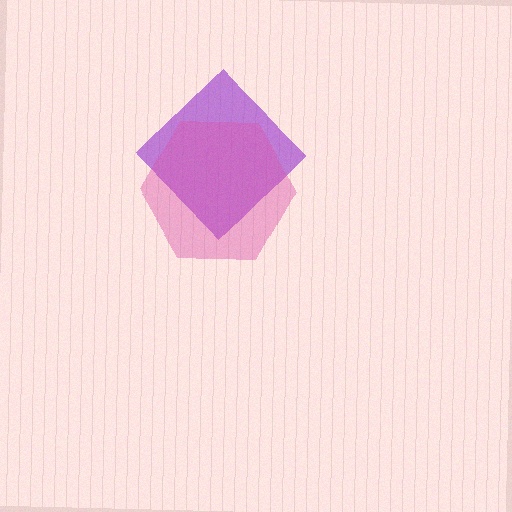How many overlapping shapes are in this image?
There are 2 overlapping shapes in the image.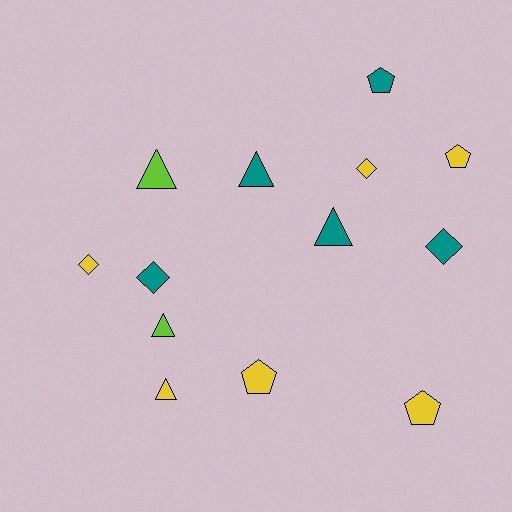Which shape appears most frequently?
Triangle, with 5 objects.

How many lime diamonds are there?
There are no lime diamonds.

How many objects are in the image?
There are 13 objects.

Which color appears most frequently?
Yellow, with 6 objects.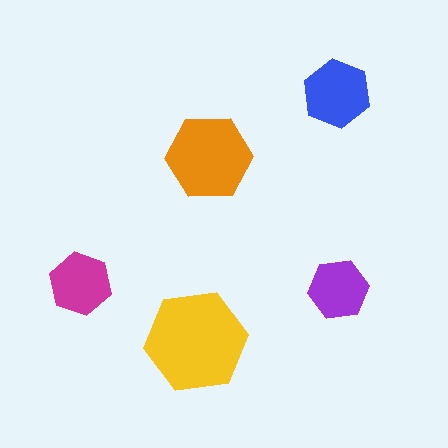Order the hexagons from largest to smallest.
the yellow one, the orange one, the blue one, the magenta one, the purple one.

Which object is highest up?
The blue hexagon is topmost.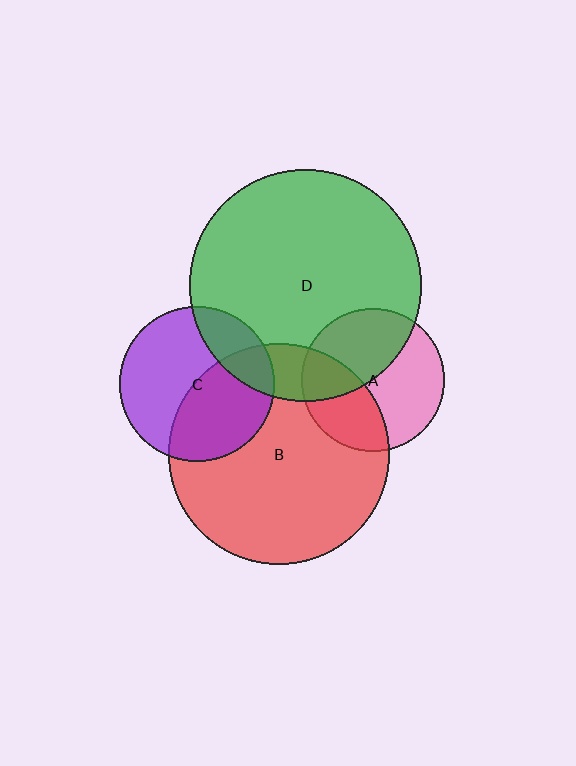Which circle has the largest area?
Circle D (green).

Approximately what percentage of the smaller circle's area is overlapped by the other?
Approximately 15%.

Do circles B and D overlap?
Yes.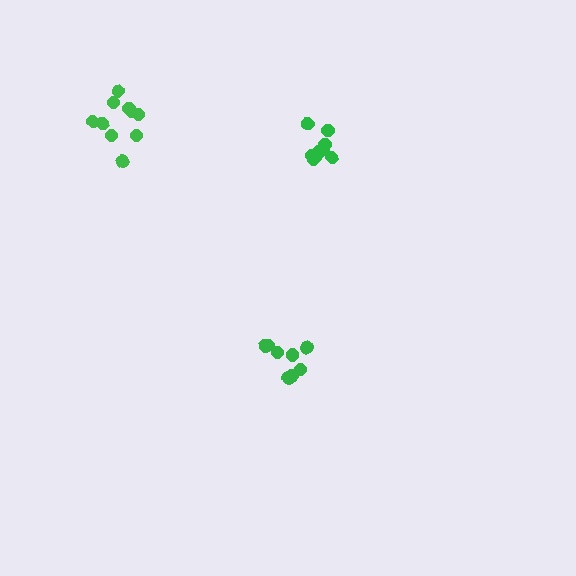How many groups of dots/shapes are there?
There are 3 groups.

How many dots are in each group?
Group 1: 8 dots, Group 2: 10 dots, Group 3: 9 dots (27 total).